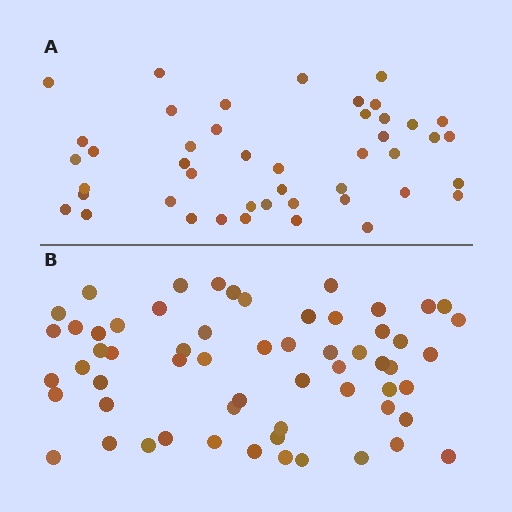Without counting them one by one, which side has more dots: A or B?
Region B (the bottom region) has more dots.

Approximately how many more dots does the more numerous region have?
Region B has approximately 15 more dots than region A.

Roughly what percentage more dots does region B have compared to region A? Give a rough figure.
About 35% more.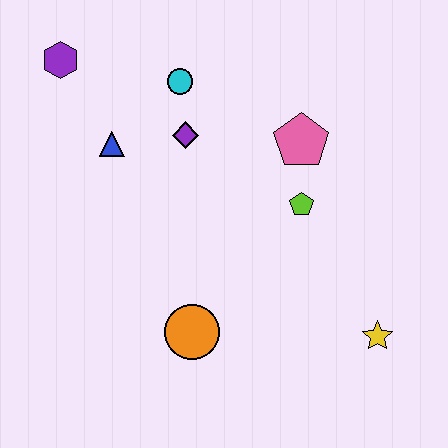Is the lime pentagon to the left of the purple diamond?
No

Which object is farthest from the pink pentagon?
The purple hexagon is farthest from the pink pentagon.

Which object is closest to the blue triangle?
The purple diamond is closest to the blue triangle.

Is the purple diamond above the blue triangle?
Yes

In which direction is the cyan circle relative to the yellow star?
The cyan circle is above the yellow star.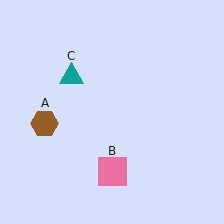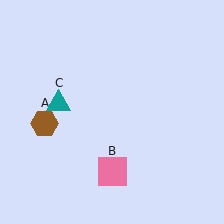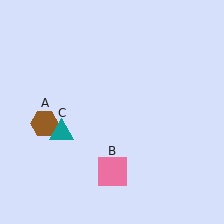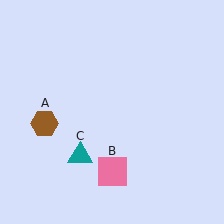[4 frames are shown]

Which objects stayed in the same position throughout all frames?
Brown hexagon (object A) and pink square (object B) remained stationary.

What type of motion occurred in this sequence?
The teal triangle (object C) rotated counterclockwise around the center of the scene.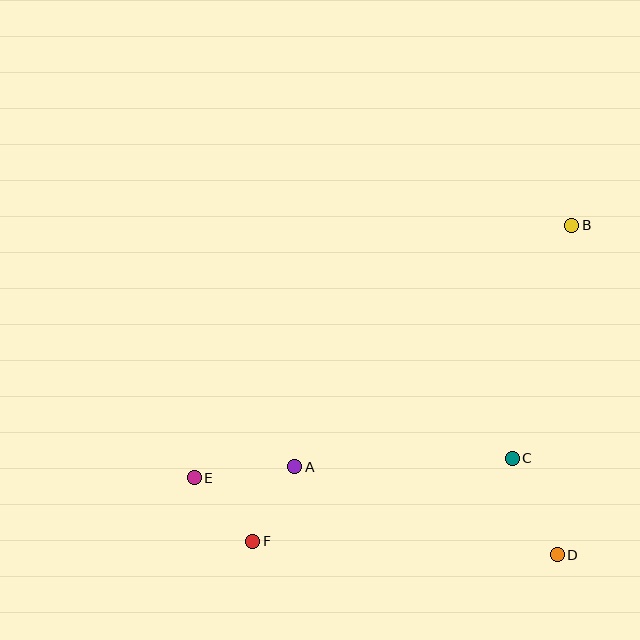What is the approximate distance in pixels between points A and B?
The distance between A and B is approximately 368 pixels.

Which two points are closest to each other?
Points A and F are closest to each other.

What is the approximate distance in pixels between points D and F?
The distance between D and F is approximately 305 pixels.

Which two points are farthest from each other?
Points B and E are farthest from each other.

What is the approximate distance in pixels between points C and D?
The distance between C and D is approximately 106 pixels.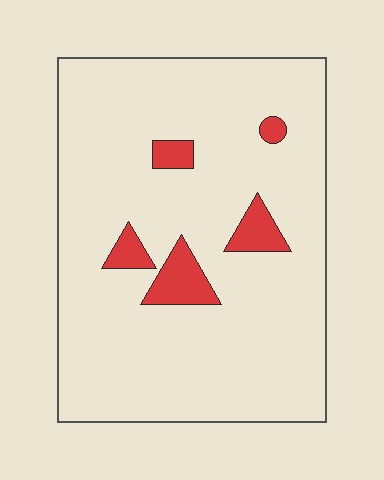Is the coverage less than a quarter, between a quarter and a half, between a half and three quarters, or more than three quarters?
Less than a quarter.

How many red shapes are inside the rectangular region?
5.